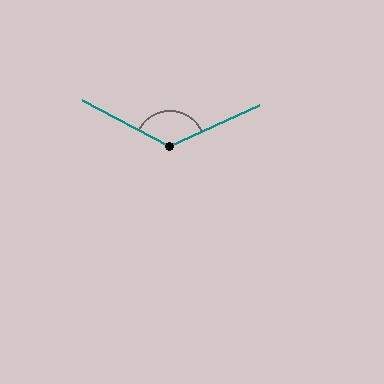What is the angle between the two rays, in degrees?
Approximately 128 degrees.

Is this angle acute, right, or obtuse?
It is obtuse.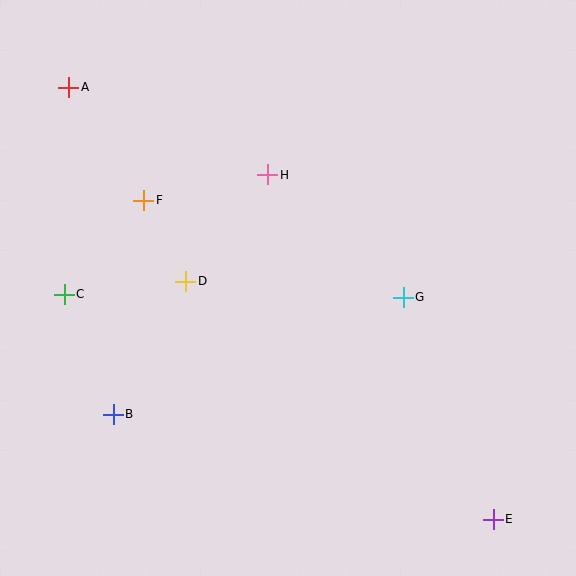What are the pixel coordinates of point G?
Point G is at (403, 297).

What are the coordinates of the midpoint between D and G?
The midpoint between D and G is at (294, 289).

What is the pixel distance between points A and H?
The distance between A and H is 217 pixels.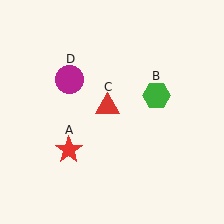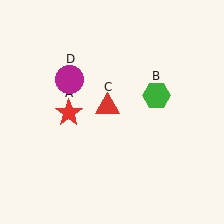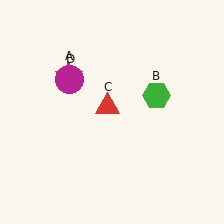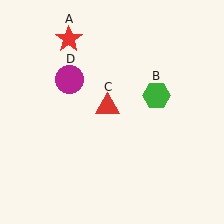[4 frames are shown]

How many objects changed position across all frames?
1 object changed position: red star (object A).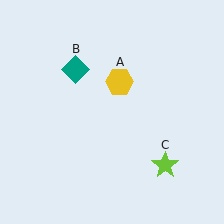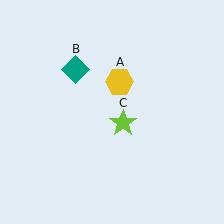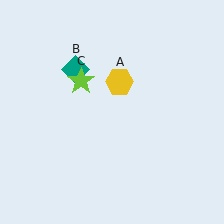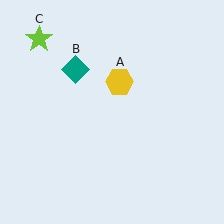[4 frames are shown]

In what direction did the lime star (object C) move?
The lime star (object C) moved up and to the left.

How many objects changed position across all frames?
1 object changed position: lime star (object C).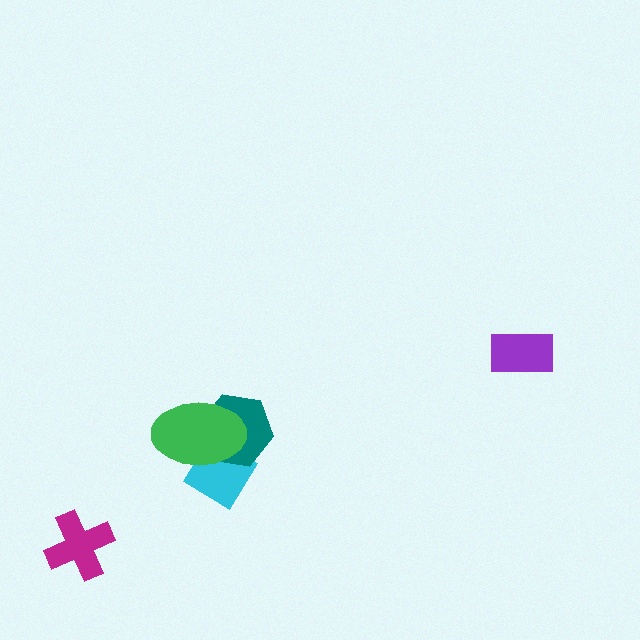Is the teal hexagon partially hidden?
Yes, it is partially covered by another shape.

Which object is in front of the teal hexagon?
The green ellipse is in front of the teal hexagon.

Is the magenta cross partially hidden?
No, no other shape covers it.